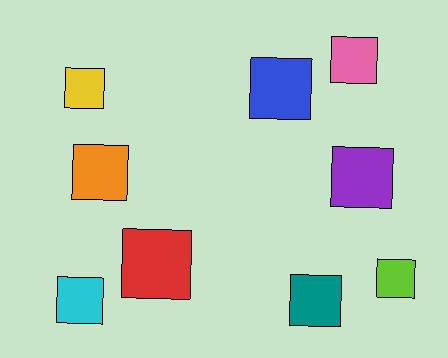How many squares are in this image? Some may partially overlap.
There are 9 squares.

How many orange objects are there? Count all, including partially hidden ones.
There is 1 orange object.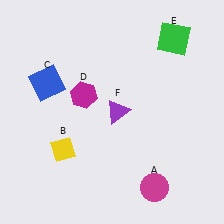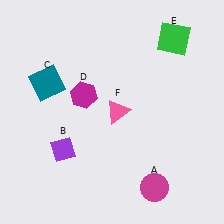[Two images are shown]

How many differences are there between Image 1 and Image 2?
There are 3 differences between the two images.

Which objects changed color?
B changed from yellow to purple. C changed from blue to teal. F changed from purple to pink.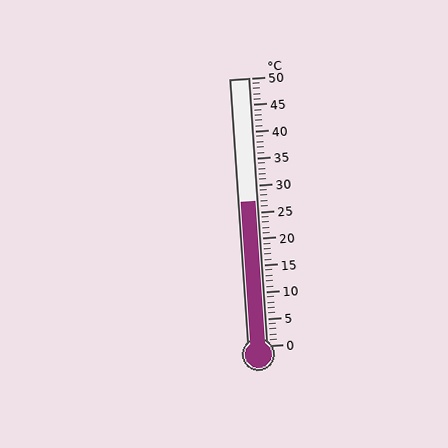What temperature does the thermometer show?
The thermometer shows approximately 27°C.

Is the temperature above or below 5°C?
The temperature is above 5°C.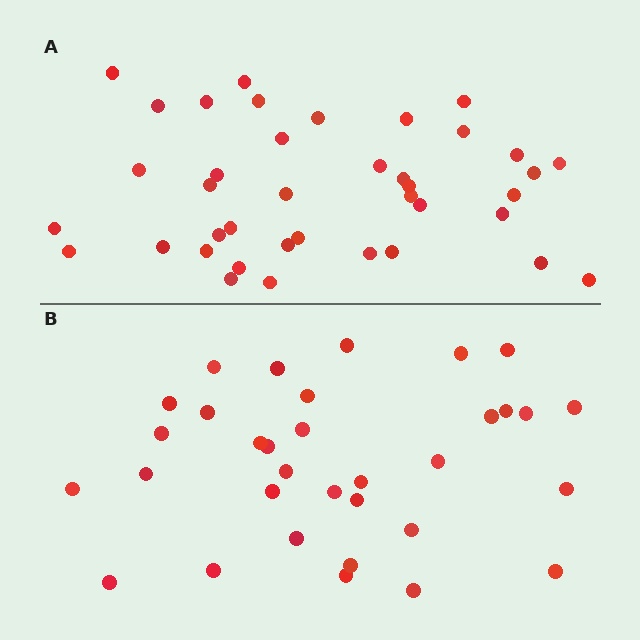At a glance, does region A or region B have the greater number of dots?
Region A (the top region) has more dots.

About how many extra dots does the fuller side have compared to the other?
Region A has about 6 more dots than region B.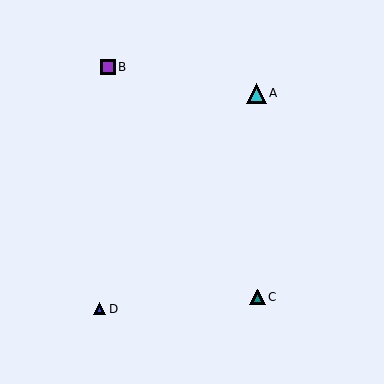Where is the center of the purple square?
The center of the purple square is at (108, 67).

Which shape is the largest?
The cyan triangle (labeled A) is the largest.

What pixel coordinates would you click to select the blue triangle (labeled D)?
Click at (99, 309) to select the blue triangle D.